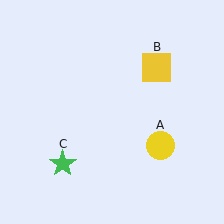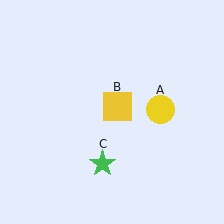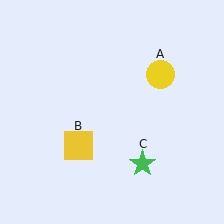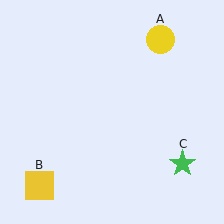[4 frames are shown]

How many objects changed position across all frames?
3 objects changed position: yellow circle (object A), yellow square (object B), green star (object C).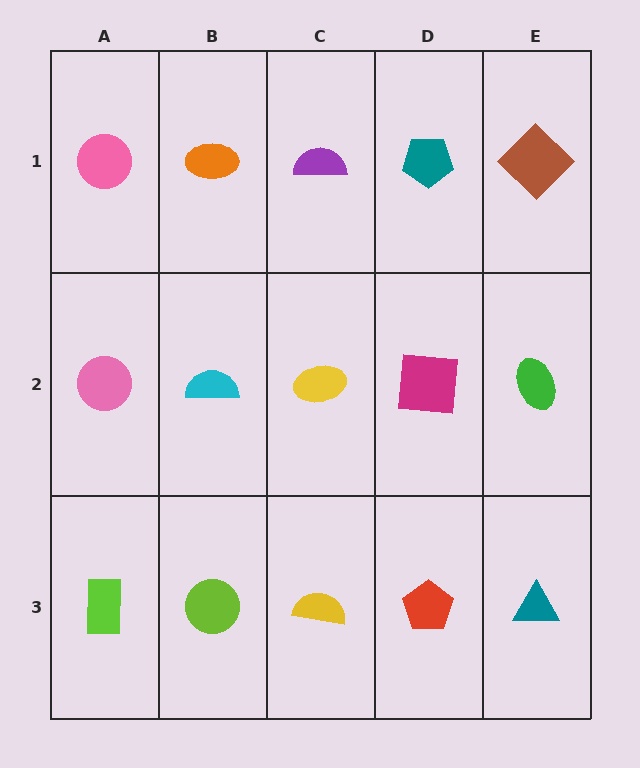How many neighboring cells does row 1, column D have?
3.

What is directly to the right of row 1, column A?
An orange ellipse.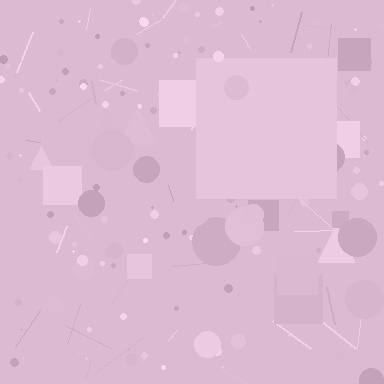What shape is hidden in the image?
A square is hidden in the image.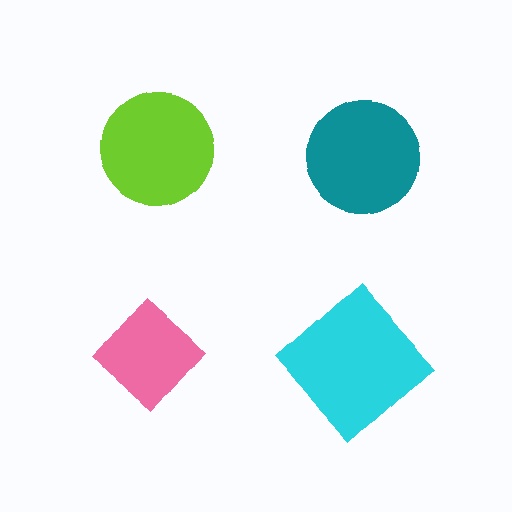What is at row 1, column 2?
A teal circle.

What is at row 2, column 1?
A pink diamond.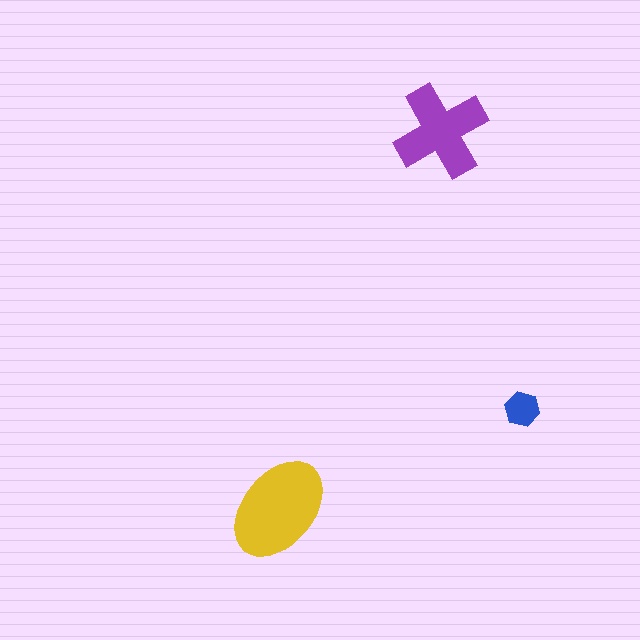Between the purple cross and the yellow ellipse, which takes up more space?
The yellow ellipse.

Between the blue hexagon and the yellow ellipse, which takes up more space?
The yellow ellipse.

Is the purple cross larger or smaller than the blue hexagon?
Larger.